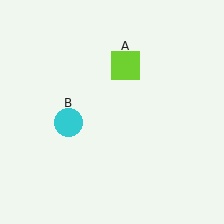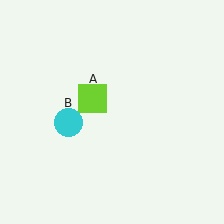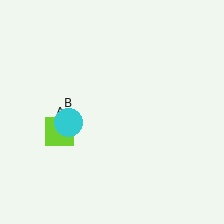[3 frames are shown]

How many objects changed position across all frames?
1 object changed position: lime square (object A).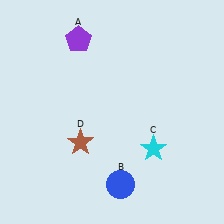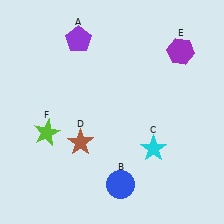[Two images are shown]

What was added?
A purple hexagon (E), a lime star (F) were added in Image 2.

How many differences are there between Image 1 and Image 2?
There are 2 differences between the two images.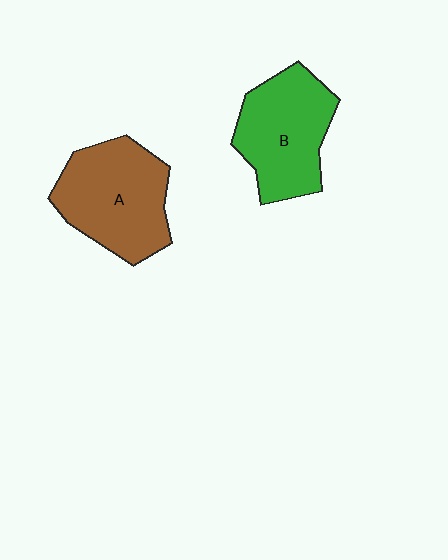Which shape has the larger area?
Shape A (brown).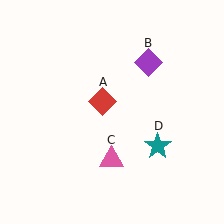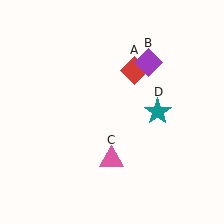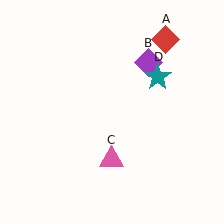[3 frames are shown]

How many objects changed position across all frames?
2 objects changed position: red diamond (object A), teal star (object D).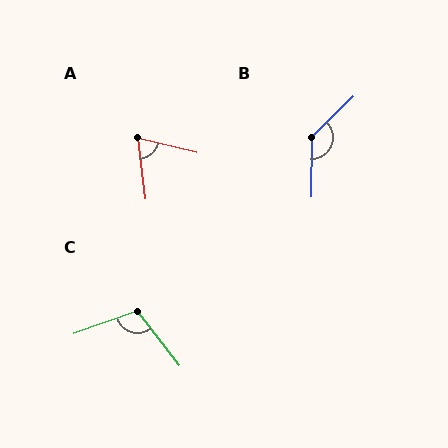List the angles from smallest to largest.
A (69°), C (108°), B (136°).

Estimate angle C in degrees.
Approximately 108 degrees.